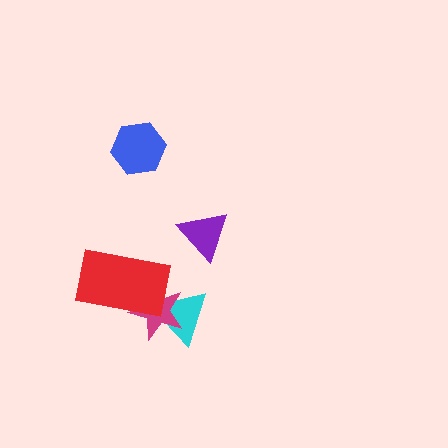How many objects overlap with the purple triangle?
0 objects overlap with the purple triangle.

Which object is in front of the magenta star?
The red rectangle is in front of the magenta star.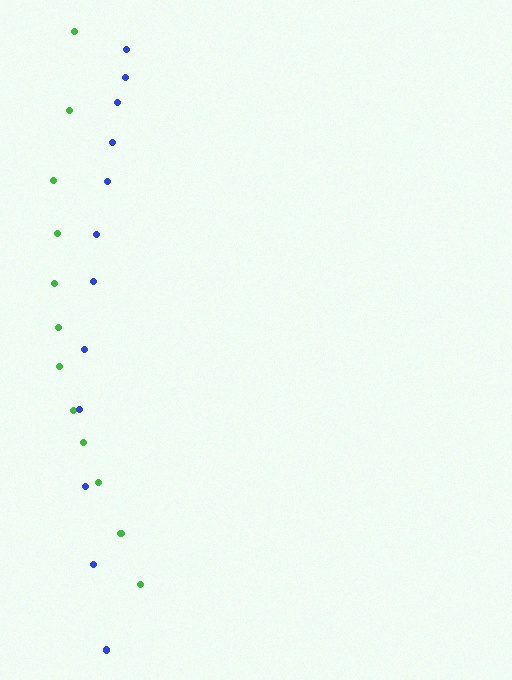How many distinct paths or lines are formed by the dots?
There are 2 distinct paths.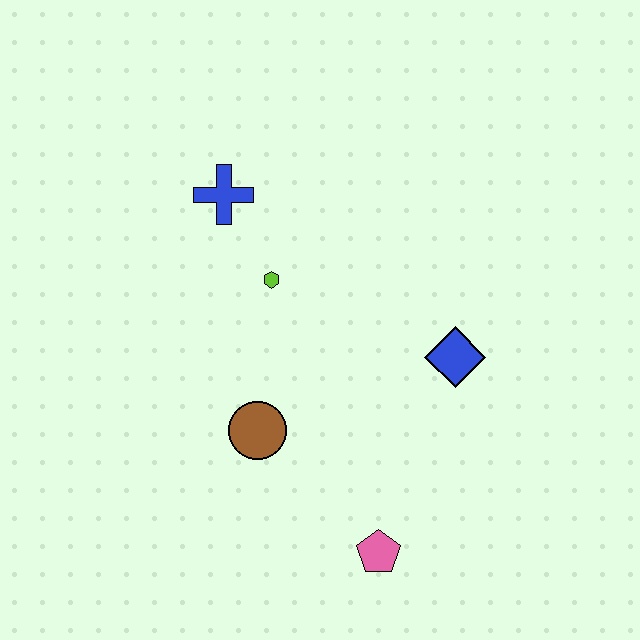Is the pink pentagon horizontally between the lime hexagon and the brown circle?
No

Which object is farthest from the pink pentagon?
The blue cross is farthest from the pink pentagon.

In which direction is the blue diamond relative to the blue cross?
The blue diamond is to the right of the blue cross.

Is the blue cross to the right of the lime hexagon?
No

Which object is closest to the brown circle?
The lime hexagon is closest to the brown circle.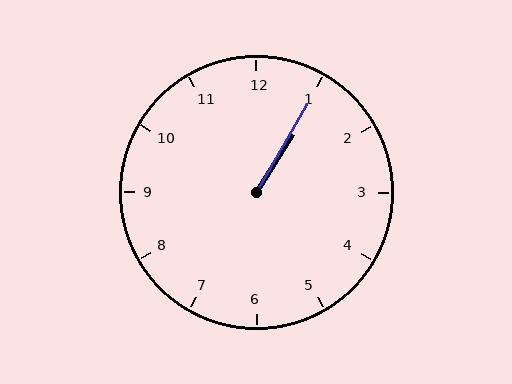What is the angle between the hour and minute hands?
Approximately 2 degrees.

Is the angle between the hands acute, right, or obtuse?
It is acute.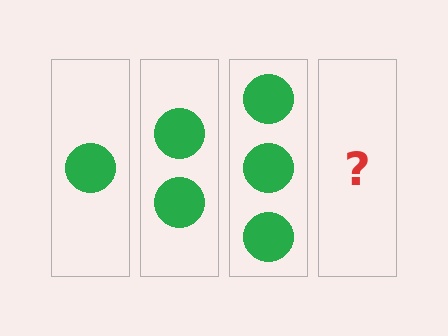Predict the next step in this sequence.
The next step is 4 circles.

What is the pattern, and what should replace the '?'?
The pattern is that each step adds one more circle. The '?' should be 4 circles.